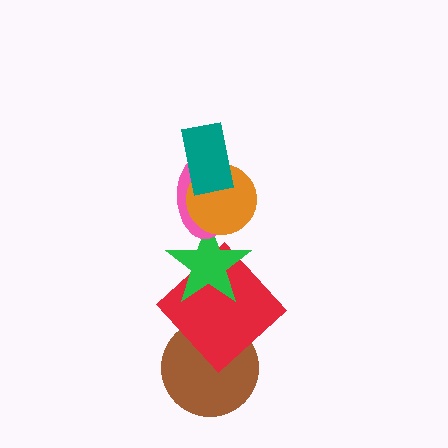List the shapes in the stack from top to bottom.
From top to bottom: the teal rectangle, the orange circle, the pink ellipse, the green star, the red diamond, the brown circle.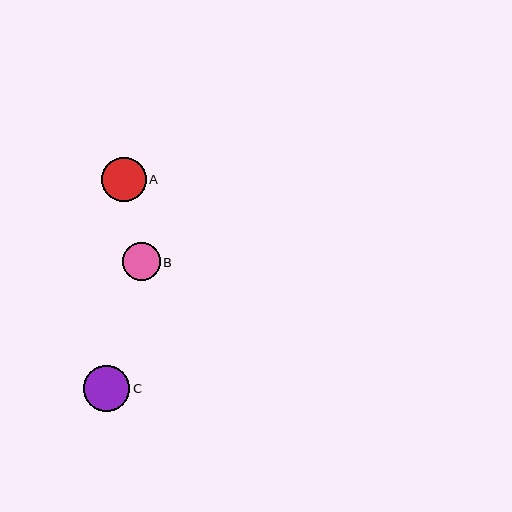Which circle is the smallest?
Circle B is the smallest with a size of approximately 38 pixels.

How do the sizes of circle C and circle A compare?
Circle C and circle A are approximately the same size.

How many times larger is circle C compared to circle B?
Circle C is approximately 1.2 times the size of circle B.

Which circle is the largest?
Circle C is the largest with a size of approximately 46 pixels.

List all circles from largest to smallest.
From largest to smallest: C, A, B.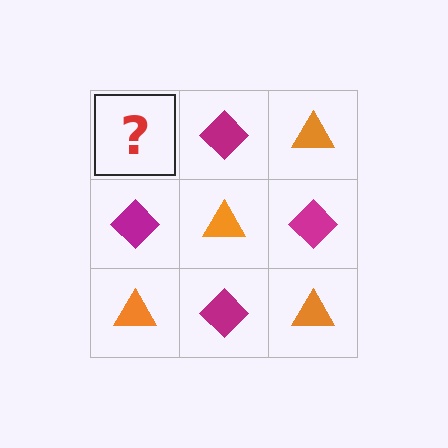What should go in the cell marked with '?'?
The missing cell should contain an orange triangle.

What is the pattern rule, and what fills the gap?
The rule is that it alternates orange triangle and magenta diamond in a checkerboard pattern. The gap should be filled with an orange triangle.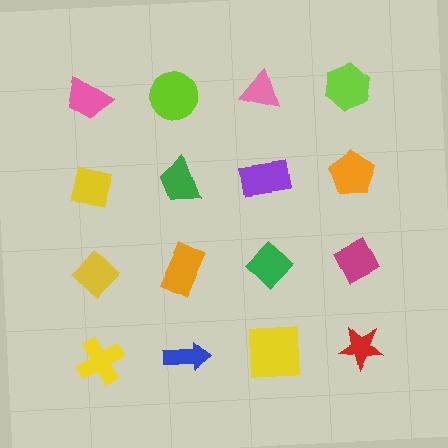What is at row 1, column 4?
A lime hexagon.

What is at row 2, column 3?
A purple rectangle.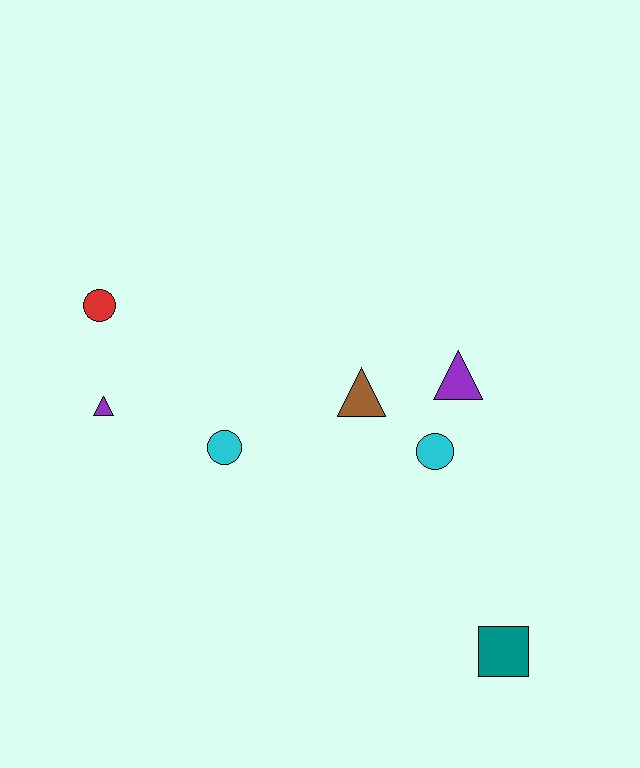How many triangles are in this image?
There are 3 triangles.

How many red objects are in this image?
There is 1 red object.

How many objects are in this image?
There are 7 objects.